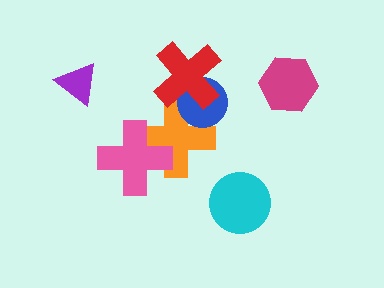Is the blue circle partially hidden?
Yes, it is partially covered by another shape.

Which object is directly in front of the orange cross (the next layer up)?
The pink cross is directly in front of the orange cross.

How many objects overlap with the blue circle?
2 objects overlap with the blue circle.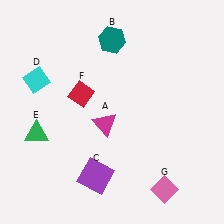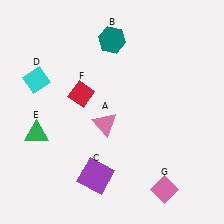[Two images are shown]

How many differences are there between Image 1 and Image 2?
There is 1 difference between the two images.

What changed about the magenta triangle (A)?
In Image 1, A is magenta. In Image 2, it changed to pink.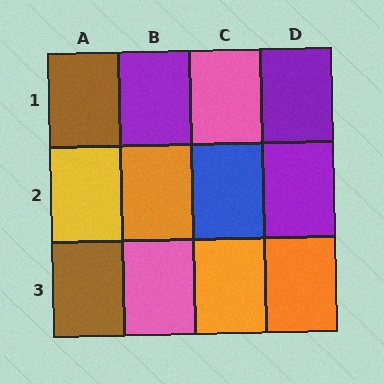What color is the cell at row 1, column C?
Pink.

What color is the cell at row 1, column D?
Purple.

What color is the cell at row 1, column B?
Purple.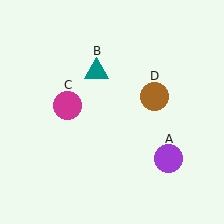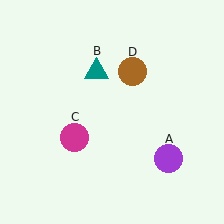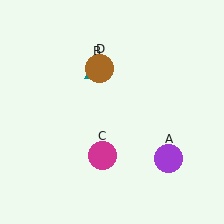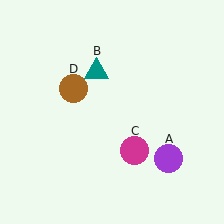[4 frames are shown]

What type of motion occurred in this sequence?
The magenta circle (object C), brown circle (object D) rotated counterclockwise around the center of the scene.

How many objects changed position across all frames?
2 objects changed position: magenta circle (object C), brown circle (object D).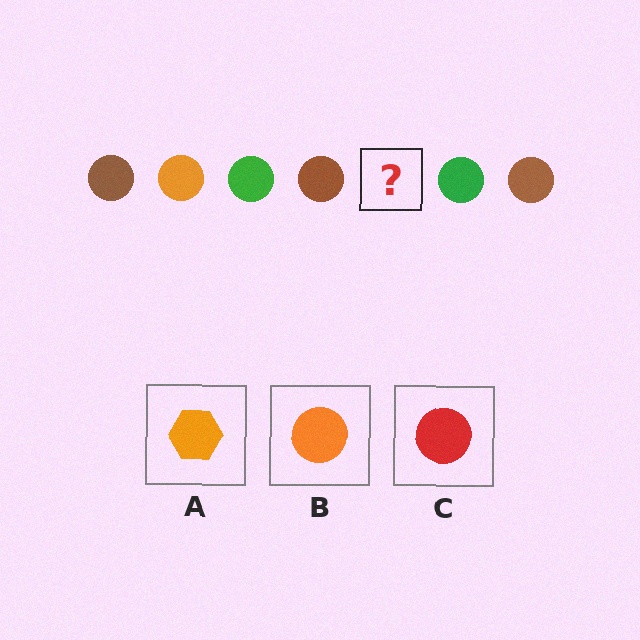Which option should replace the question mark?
Option B.